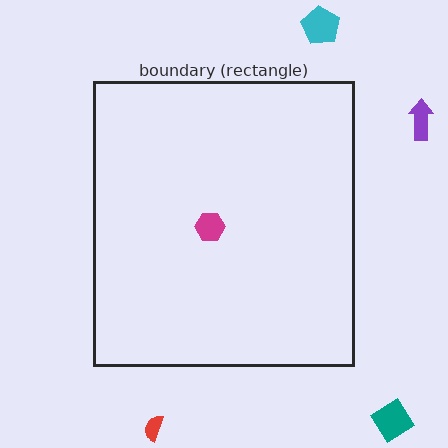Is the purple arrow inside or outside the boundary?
Outside.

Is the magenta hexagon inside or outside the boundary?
Inside.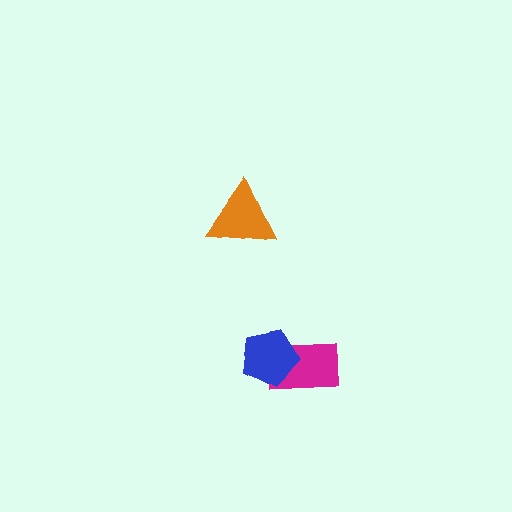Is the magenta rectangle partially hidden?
Yes, it is partially covered by another shape.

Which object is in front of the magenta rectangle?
The blue pentagon is in front of the magenta rectangle.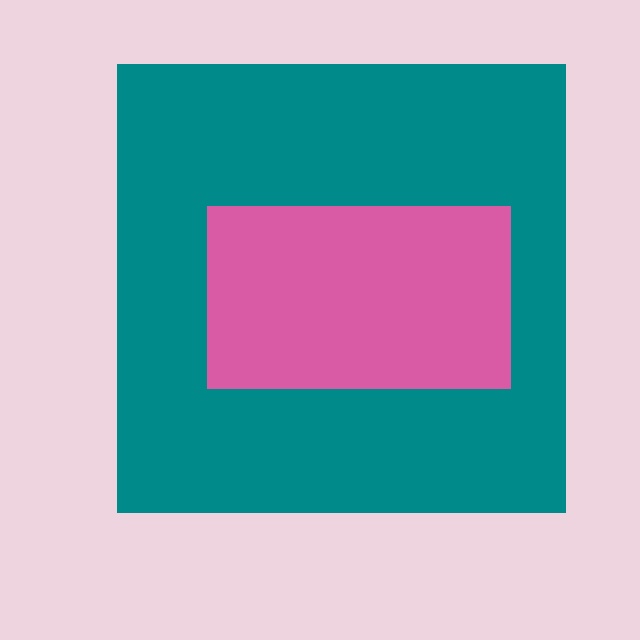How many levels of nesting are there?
2.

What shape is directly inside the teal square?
The pink rectangle.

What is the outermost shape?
The teal square.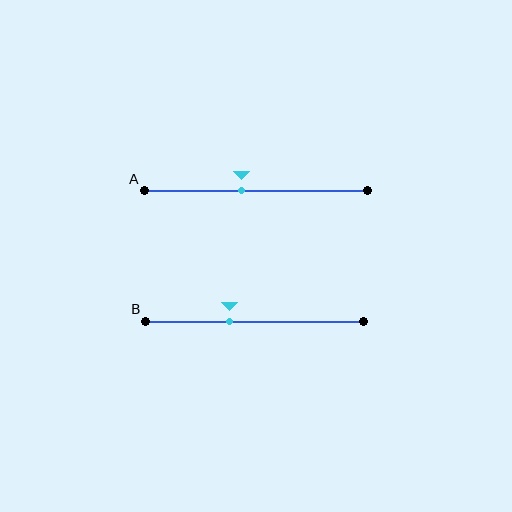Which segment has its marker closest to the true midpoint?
Segment A has its marker closest to the true midpoint.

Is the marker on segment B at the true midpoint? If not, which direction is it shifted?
No, the marker on segment B is shifted to the left by about 12% of the segment length.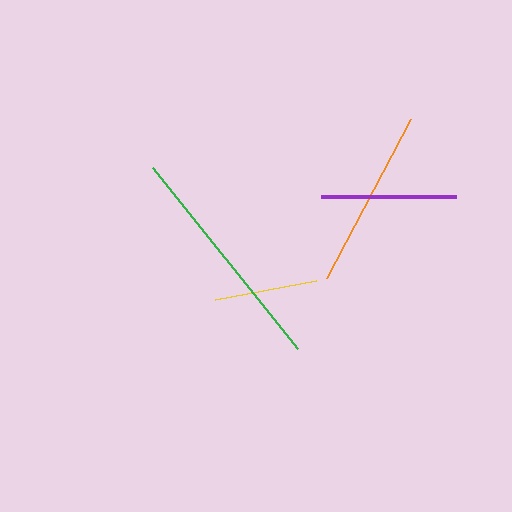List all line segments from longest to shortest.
From longest to shortest: green, orange, purple, yellow.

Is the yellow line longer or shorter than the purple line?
The purple line is longer than the yellow line.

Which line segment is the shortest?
The yellow line is the shortest at approximately 103 pixels.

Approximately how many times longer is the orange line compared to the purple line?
The orange line is approximately 1.3 times the length of the purple line.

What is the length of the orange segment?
The orange segment is approximately 179 pixels long.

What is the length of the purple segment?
The purple segment is approximately 135 pixels long.